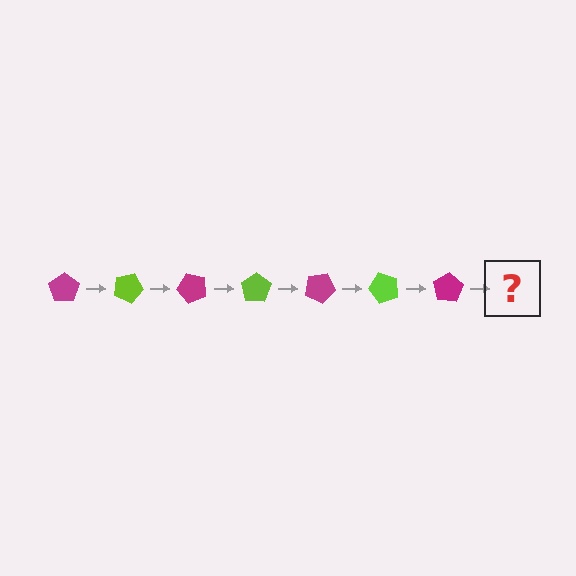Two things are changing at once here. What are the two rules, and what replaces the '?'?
The two rules are that it rotates 25 degrees each step and the color cycles through magenta and lime. The '?' should be a lime pentagon, rotated 175 degrees from the start.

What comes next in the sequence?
The next element should be a lime pentagon, rotated 175 degrees from the start.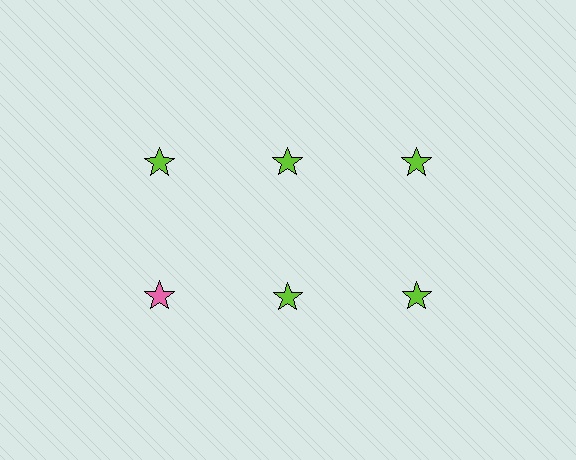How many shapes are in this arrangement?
There are 6 shapes arranged in a grid pattern.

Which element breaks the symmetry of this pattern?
The pink star in the second row, leftmost column breaks the symmetry. All other shapes are lime stars.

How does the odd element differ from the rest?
It has a different color: pink instead of lime.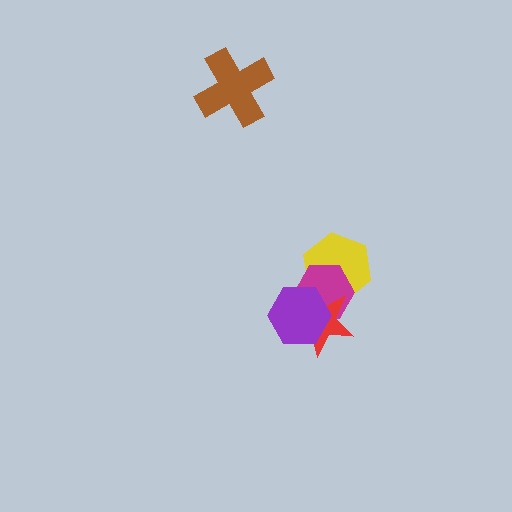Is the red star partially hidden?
Yes, it is partially covered by another shape.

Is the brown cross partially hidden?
No, no other shape covers it.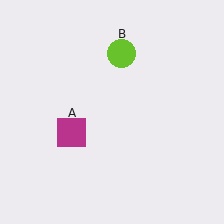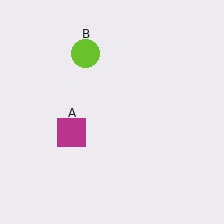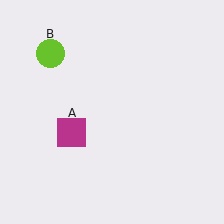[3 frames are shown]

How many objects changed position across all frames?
1 object changed position: lime circle (object B).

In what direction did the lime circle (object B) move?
The lime circle (object B) moved left.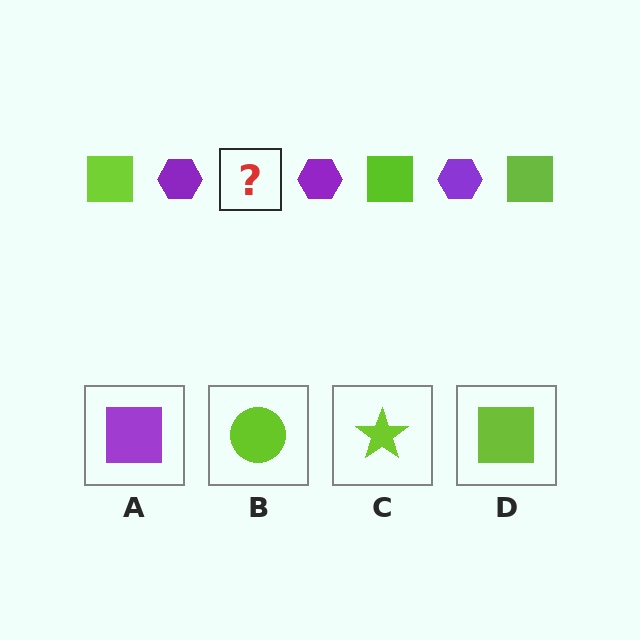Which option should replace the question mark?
Option D.